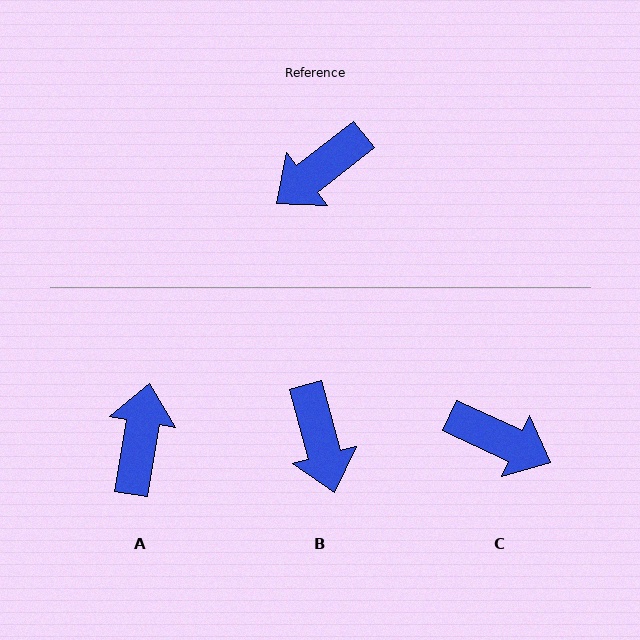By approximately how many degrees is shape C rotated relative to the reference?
Approximately 117 degrees counter-clockwise.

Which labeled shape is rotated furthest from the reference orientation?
A, about 138 degrees away.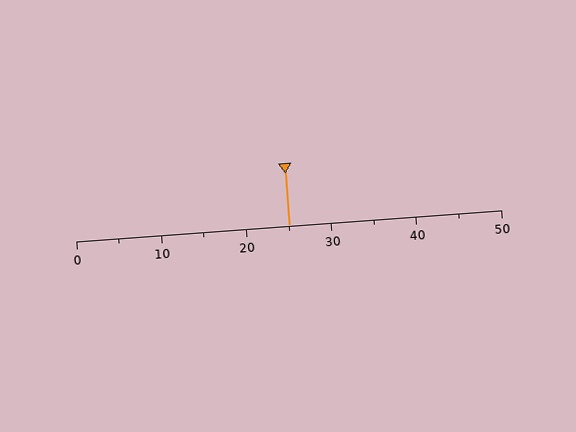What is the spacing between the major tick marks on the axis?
The major ticks are spaced 10 apart.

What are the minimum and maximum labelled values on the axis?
The axis runs from 0 to 50.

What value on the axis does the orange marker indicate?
The marker indicates approximately 25.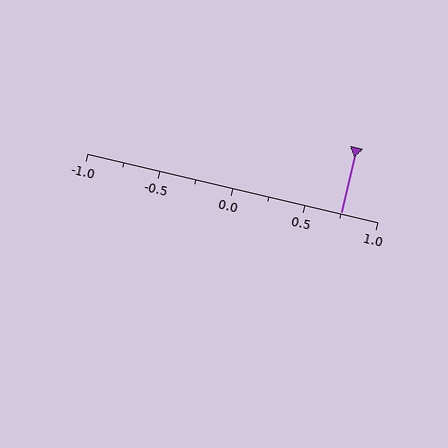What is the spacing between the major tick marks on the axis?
The major ticks are spaced 0.5 apart.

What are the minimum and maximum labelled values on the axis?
The axis runs from -1.0 to 1.0.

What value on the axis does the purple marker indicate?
The marker indicates approximately 0.75.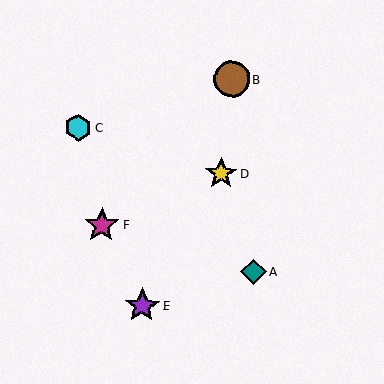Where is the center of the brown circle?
The center of the brown circle is at (232, 79).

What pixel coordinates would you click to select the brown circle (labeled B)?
Click at (232, 79) to select the brown circle B.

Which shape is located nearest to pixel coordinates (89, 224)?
The magenta star (labeled F) at (102, 225) is nearest to that location.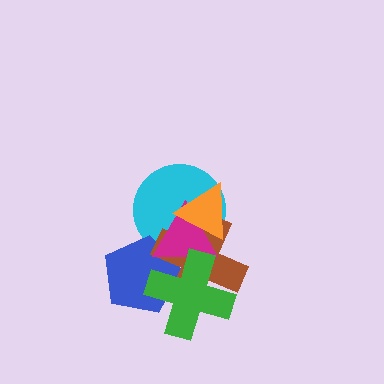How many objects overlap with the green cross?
3 objects overlap with the green cross.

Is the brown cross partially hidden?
Yes, it is partially covered by another shape.